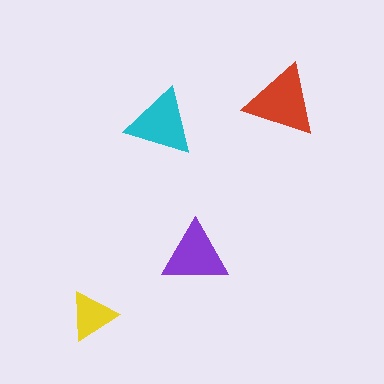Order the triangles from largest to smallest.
the red one, the cyan one, the purple one, the yellow one.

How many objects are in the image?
There are 4 objects in the image.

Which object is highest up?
The red triangle is topmost.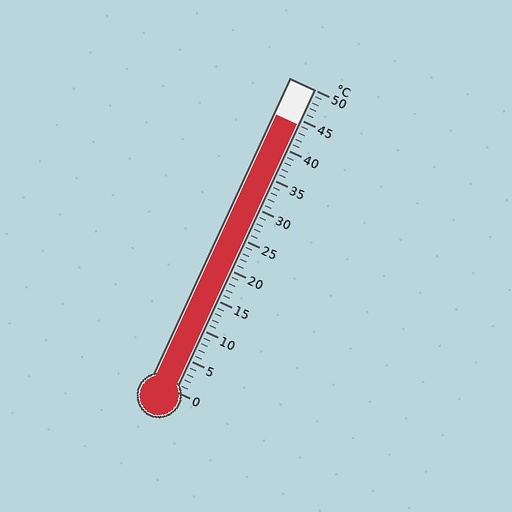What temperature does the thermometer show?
The thermometer shows approximately 44°C.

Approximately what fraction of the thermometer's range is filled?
The thermometer is filled to approximately 90% of its range.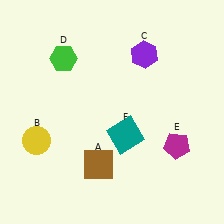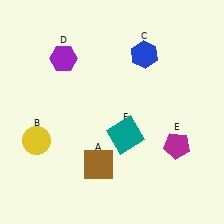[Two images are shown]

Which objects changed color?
C changed from purple to blue. D changed from green to purple.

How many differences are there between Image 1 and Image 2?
There are 2 differences between the two images.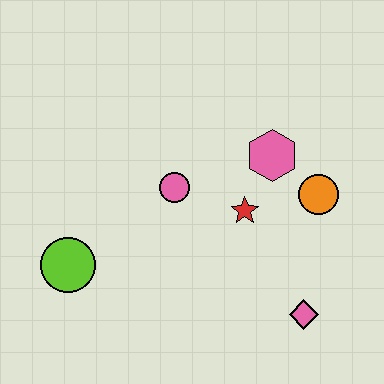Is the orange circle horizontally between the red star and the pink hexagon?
No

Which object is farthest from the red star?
The lime circle is farthest from the red star.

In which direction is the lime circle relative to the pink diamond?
The lime circle is to the left of the pink diamond.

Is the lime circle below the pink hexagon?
Yes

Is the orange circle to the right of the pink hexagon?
Yes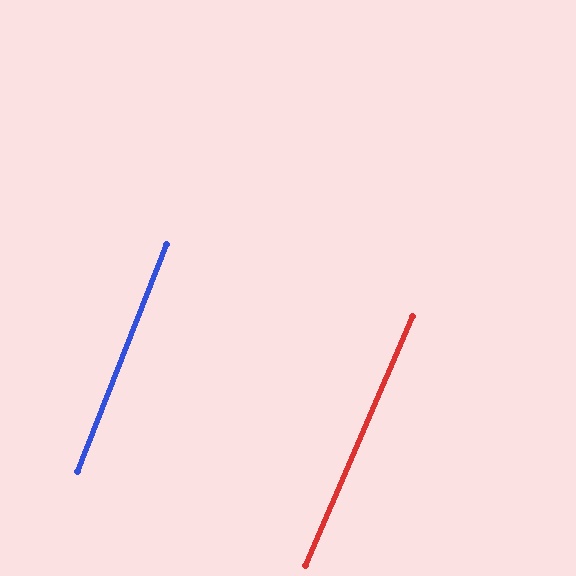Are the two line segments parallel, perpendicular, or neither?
Parallel — their directions differ by only 1.7°.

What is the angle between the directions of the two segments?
Approximately 2 degrees.